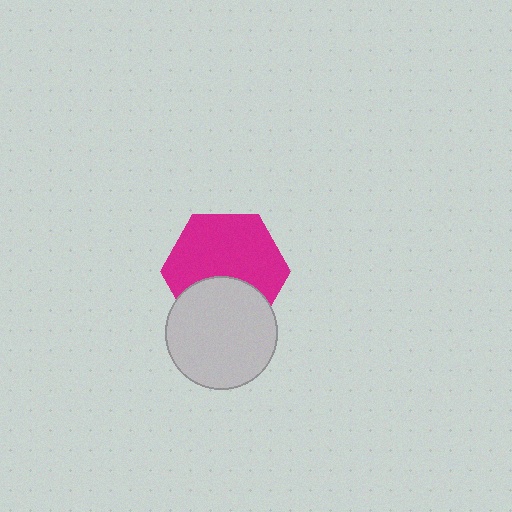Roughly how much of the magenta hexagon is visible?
Most of it is visible (roughly 66%).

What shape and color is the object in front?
The object in front is a light gray circle.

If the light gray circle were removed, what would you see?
You would see the complete magenta hexagon.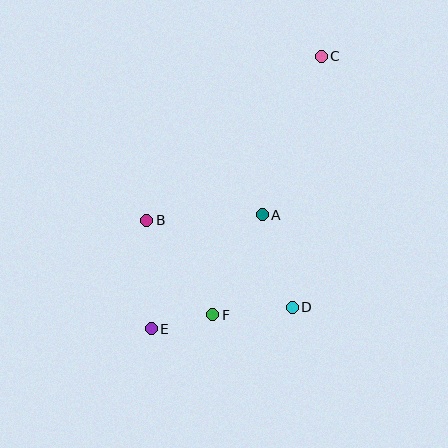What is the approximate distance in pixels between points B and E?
The distance between B and E is approximately 109 pixels.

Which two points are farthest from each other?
Points C and E are farthest from each other.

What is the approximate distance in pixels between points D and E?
The distance between D and E is approximately 143 pixels.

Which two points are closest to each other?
Points E and F are closest to each other.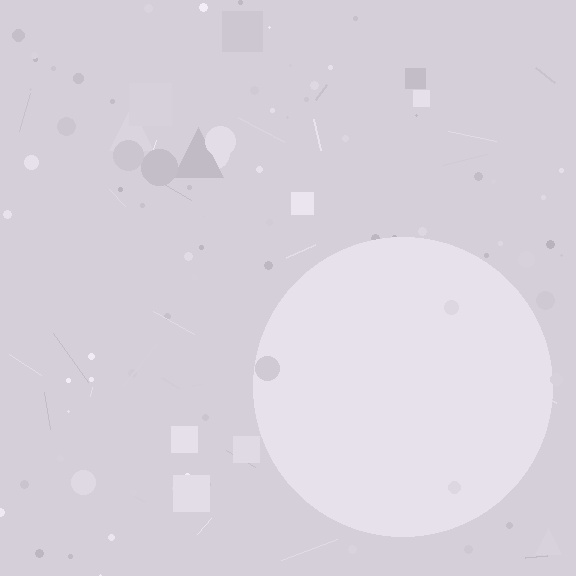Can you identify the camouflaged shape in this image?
The camouflaged shape is a circle.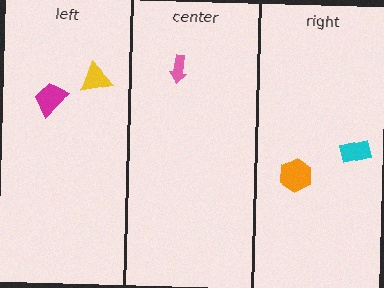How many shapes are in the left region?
2.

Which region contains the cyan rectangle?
The right region.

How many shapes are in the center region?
1.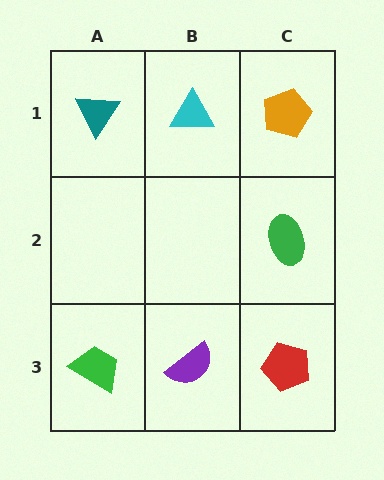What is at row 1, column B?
A cyan triangle.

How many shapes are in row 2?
1 shape.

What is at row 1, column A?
A teal triangle.